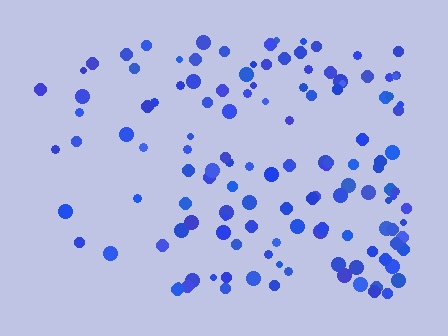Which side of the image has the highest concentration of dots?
The right.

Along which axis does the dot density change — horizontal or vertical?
Horizontal.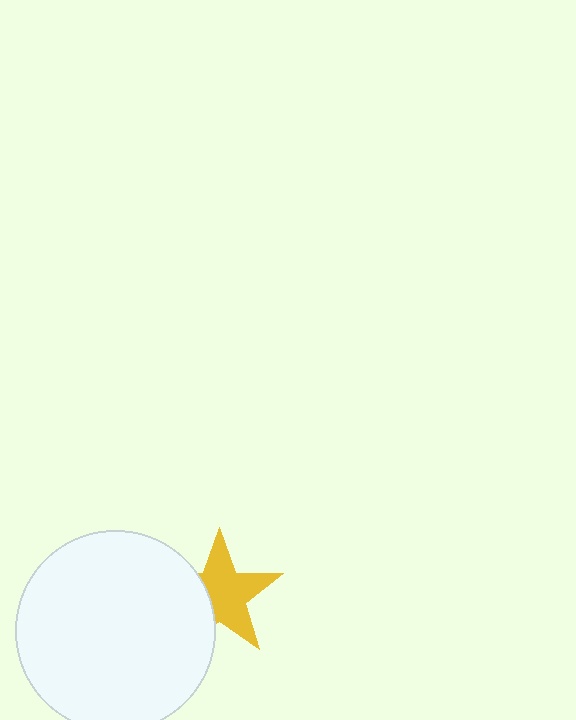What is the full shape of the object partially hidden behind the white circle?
The partially hidden object is a yellow star.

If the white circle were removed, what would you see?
You would see the complete yellow star.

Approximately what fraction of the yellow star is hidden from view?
Roughly 34% of the yellow star is hidden behind the white circle.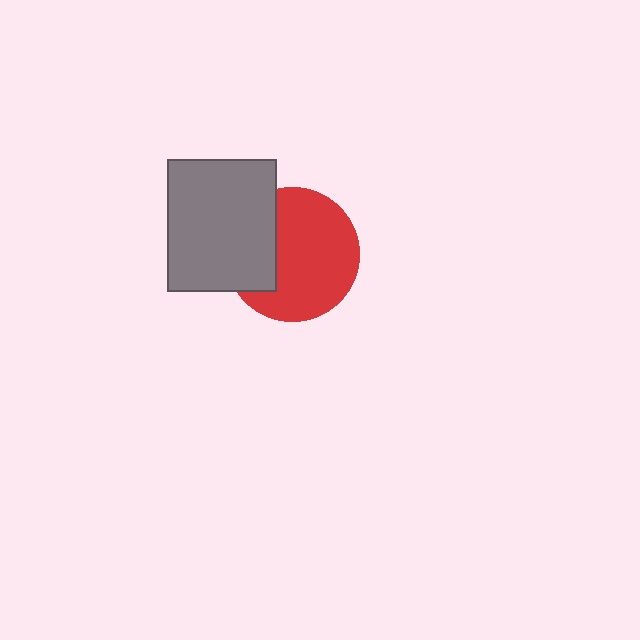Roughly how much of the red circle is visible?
Most of it is visible (roughly 69%).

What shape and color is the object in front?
The object in front is a gray rectangle.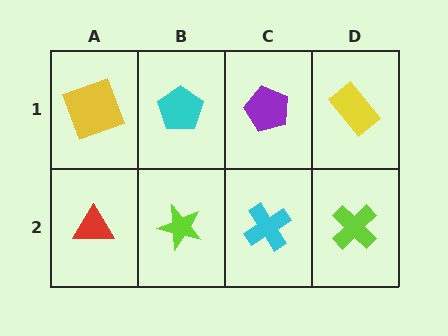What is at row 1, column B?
A cyan pentagon.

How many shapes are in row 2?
4 shapes.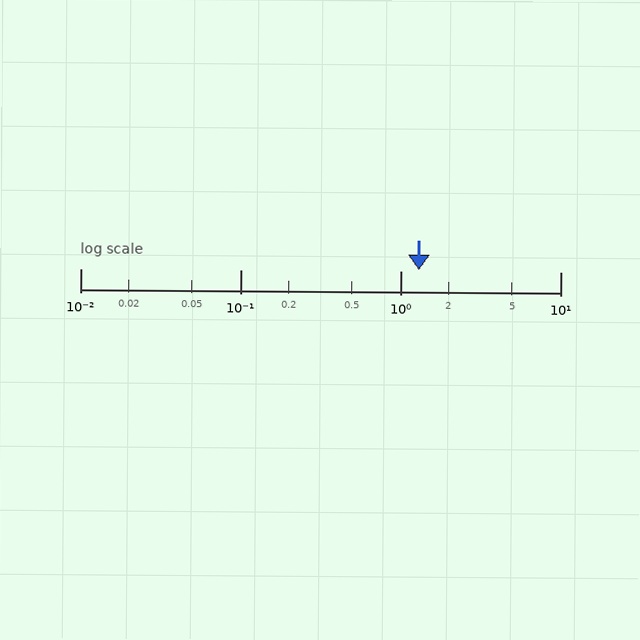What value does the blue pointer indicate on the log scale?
The pointer indicates approximately 1.3.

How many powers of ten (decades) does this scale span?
The scale spans 3 decades, from 0.01 to 10.